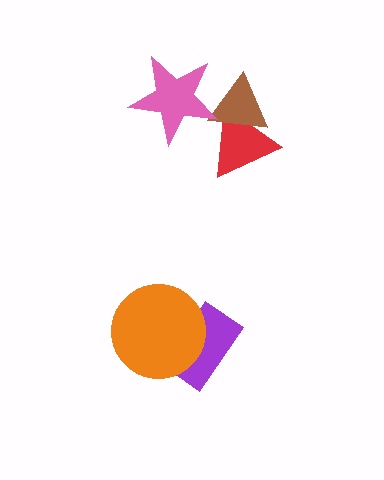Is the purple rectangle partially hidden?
Yes, it is partially covered by another shape.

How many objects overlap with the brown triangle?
2 objects overlap with the brown triangle.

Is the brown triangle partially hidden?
Yes, it is partially covered by another shape.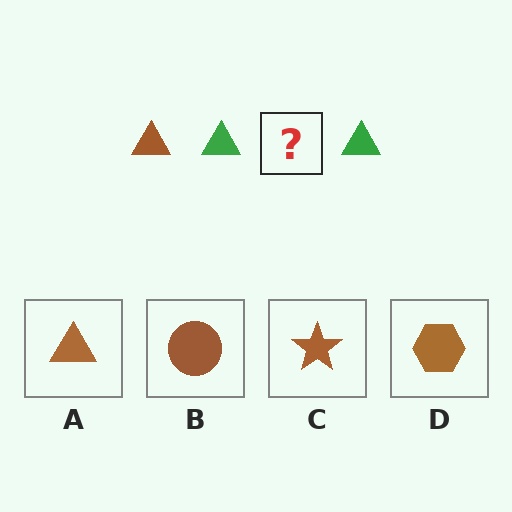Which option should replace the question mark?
Option A.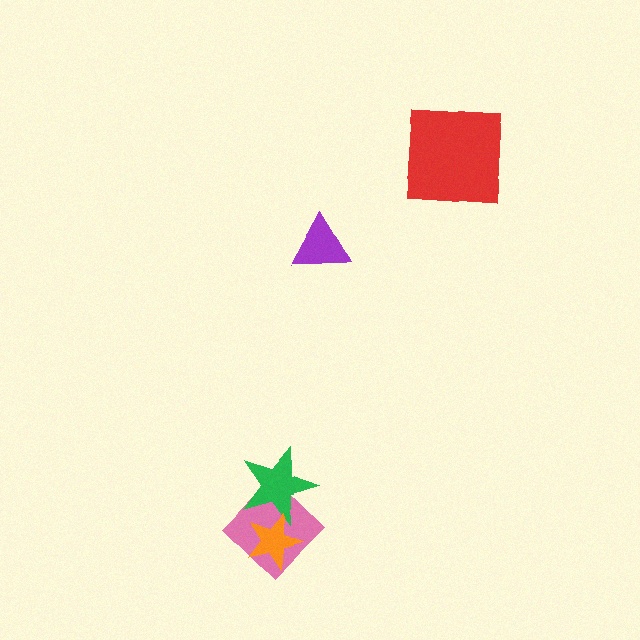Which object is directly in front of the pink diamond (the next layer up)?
The green star is directly in front of the pink diamond.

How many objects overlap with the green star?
2 objects overlap with the green star.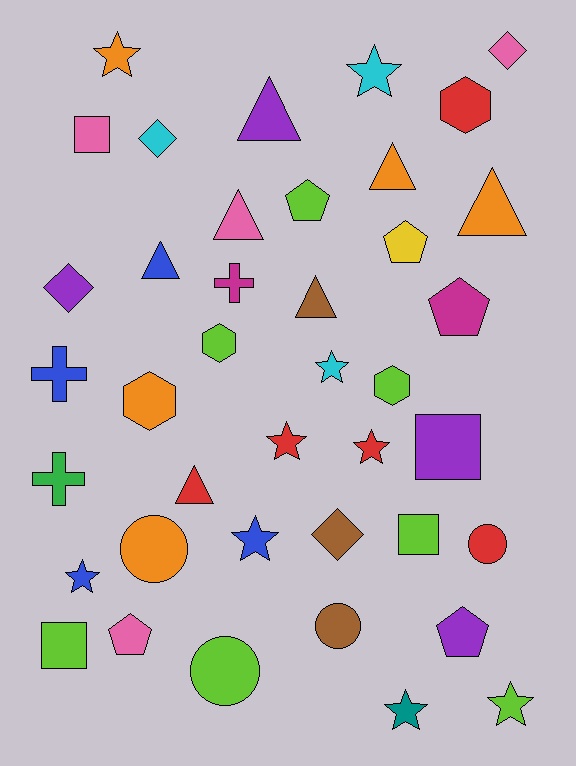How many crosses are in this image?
There are 3 crosses.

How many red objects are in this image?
There are 5 red objects.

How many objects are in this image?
There are 40 objects.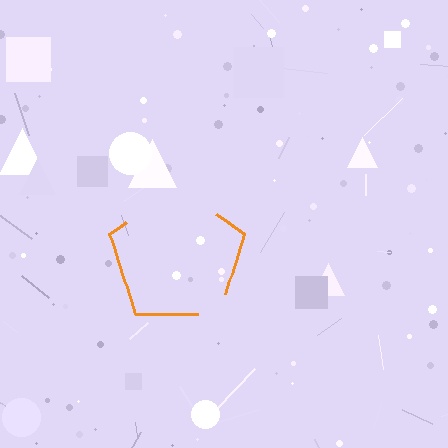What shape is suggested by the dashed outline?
The dashed outline suggests a pentagon.